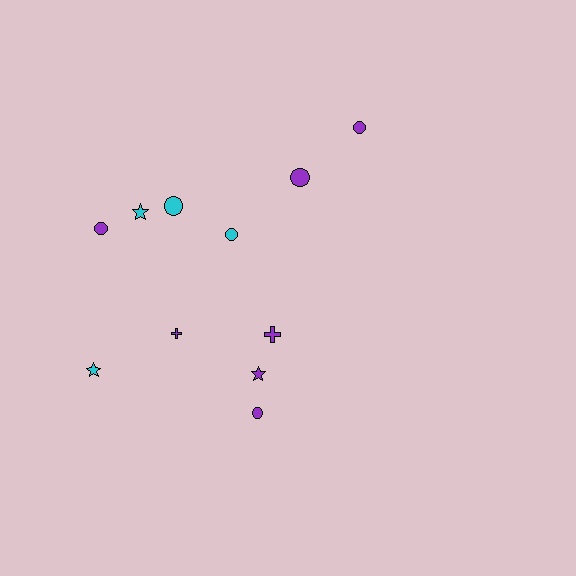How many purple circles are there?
There are 4 purple circles.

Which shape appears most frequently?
Circle, with 6 objects.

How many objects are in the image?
There are 11 objects.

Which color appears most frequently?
Purple, with 7 objects.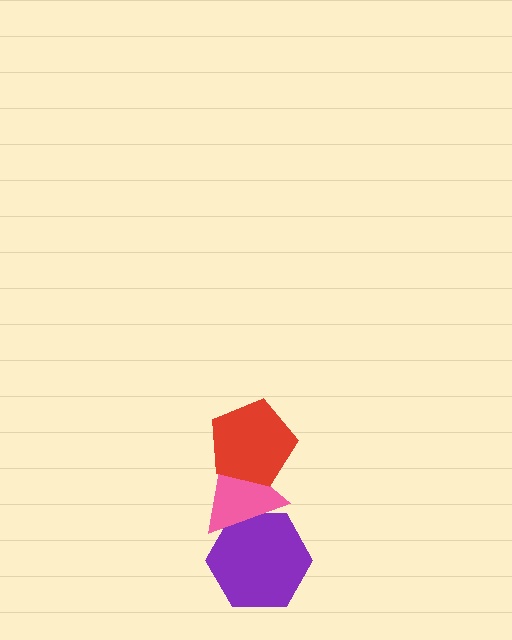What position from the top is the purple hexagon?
The purple hexagon is 3rd from the top.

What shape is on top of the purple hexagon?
The pink triangle is on top of the purple hexagon.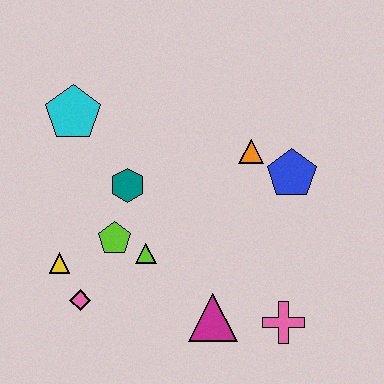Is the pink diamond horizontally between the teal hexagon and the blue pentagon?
No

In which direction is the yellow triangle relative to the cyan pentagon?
The yellow triangle is below the cyan pentagon.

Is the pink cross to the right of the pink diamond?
Yes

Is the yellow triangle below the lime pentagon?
Yes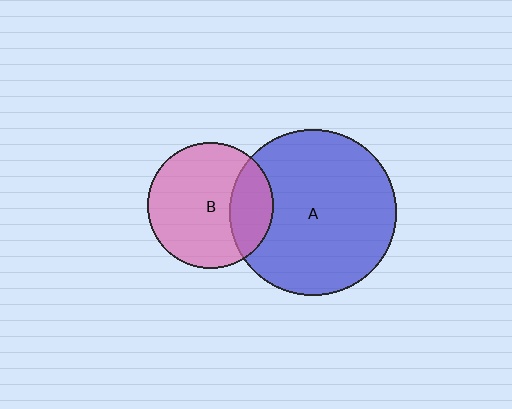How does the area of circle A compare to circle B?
Approximately 1.8 times.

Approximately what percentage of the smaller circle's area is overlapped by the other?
Approximately 25%.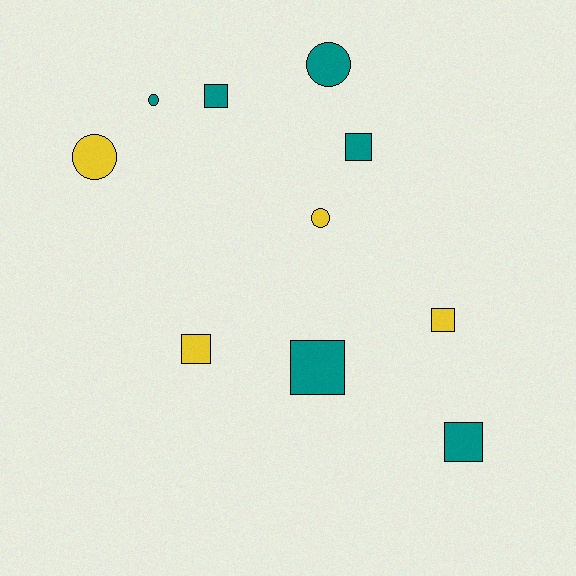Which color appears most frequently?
Teal, with 6 objects.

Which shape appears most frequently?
Square, with 6 objects.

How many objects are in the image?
There are 10 objects.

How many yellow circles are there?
There are 2 yellow circles.